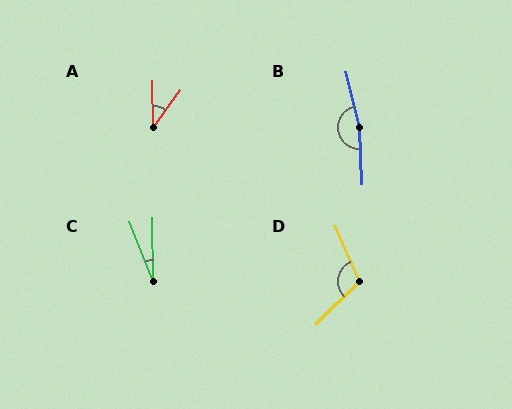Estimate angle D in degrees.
Approximately 111 degrees.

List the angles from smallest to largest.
C (21°), A (37°), D (111°), B (168°).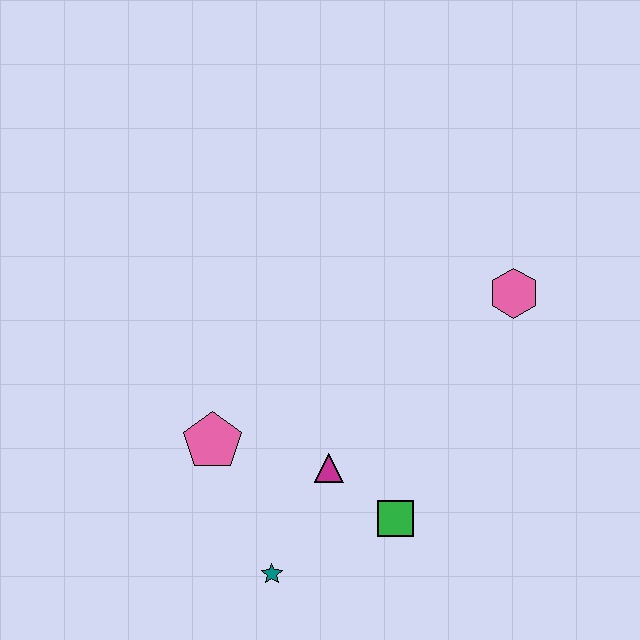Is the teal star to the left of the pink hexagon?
Yes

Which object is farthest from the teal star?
The pink hexagon is farthest from the teal star.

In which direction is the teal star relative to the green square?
The teal star is to the left of the green square.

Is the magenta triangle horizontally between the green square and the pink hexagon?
No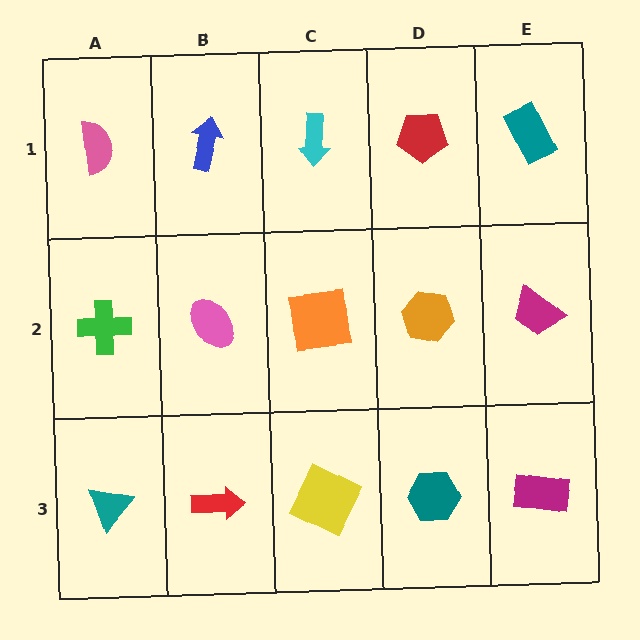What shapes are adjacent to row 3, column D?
An orange hexagon (row 2, column D), a yellow square (row 3, column C), a magenta rectangle (row 3, column E).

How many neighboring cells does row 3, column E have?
2.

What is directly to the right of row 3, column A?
A red arrow.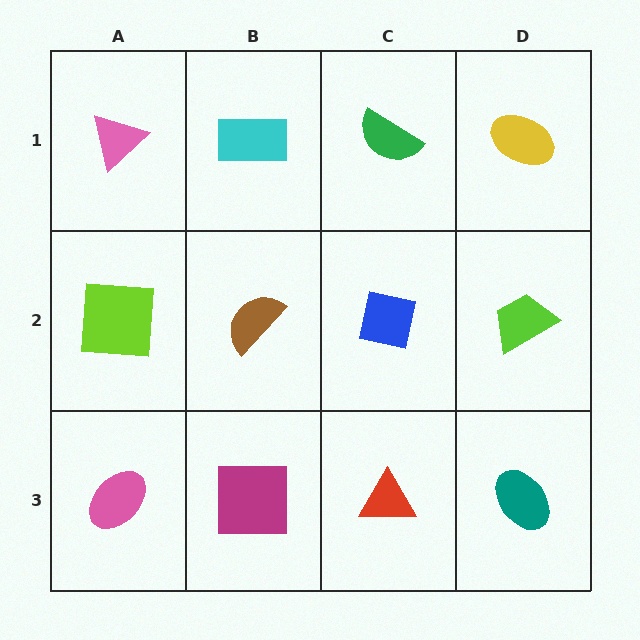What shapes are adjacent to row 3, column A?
A lime square (row 2, column A), a magenta square (row 3, column B).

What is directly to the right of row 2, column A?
A brown semicircle.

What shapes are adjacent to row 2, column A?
A pink triangle (row 1, column A), a pink ellipse (row 3, column A), a brown semicircle (row 2, column B).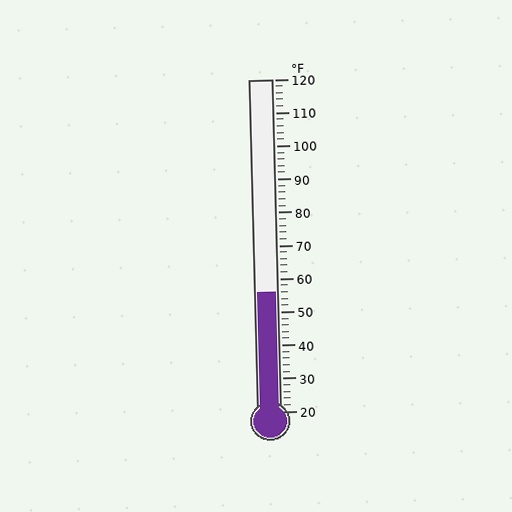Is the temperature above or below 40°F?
The temperature is above 40°F.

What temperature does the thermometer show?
The thermometer shows approximately 56°F.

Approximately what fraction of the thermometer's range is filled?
The thermometer is filled to approximately 35% of its range.